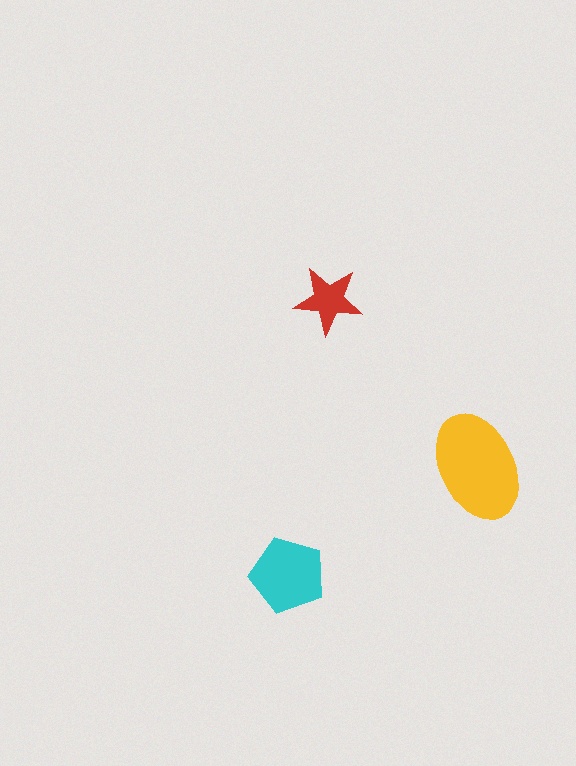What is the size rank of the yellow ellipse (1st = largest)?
1st.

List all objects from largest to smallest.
The yellow ellipse, the cyan pentagon, the red star.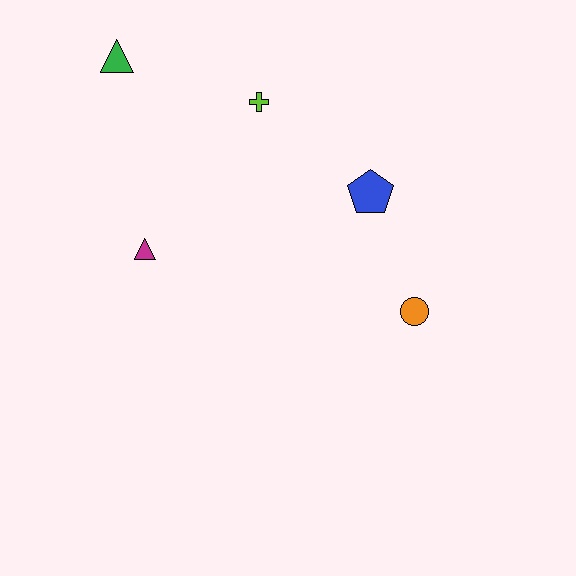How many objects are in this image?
There are 5 objects.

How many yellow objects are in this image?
There are no yellow objects.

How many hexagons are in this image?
There are no hexagons.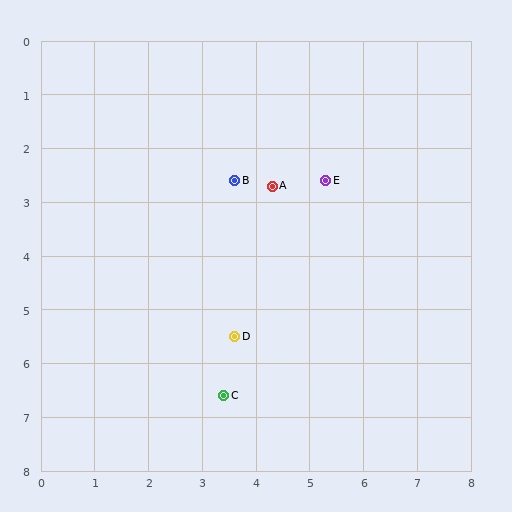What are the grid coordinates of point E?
Point E is at approximately (5.3, 2.6).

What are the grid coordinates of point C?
Point C is at approximately (3.4, 6.6).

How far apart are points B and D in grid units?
Points B and D are about 2.9 grid units apart.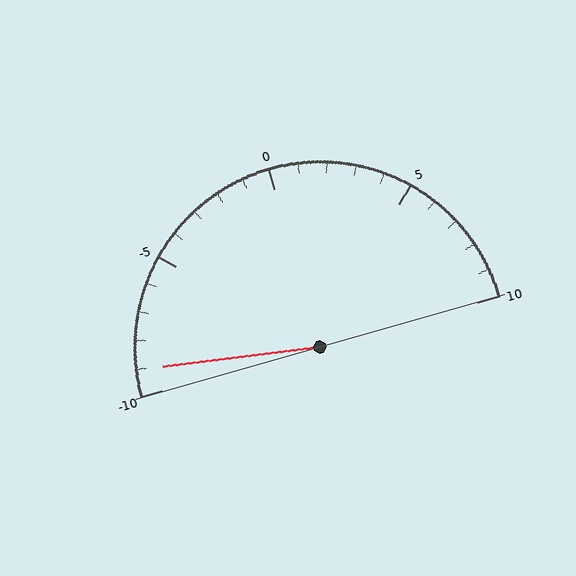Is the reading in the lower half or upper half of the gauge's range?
The reading is in the lower half of the range (-10 to 10).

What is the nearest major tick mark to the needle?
The nearest major tick mark is -10.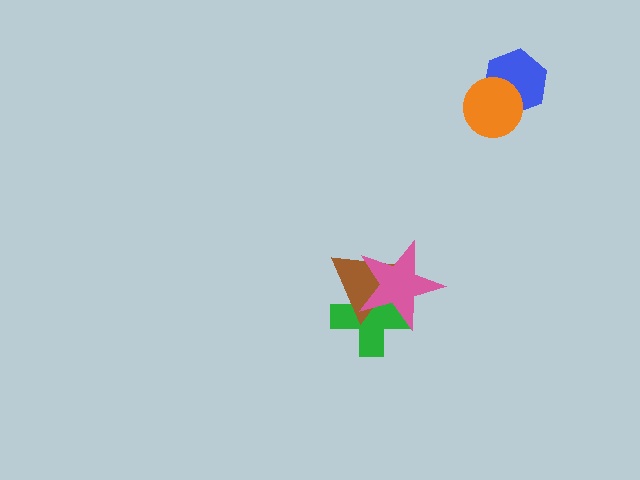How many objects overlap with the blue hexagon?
1 object overlaps with the blue hexagon.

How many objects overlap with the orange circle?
1 object overlaps with the orange circle.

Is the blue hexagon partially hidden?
Yes, it is partially covered by another shape.